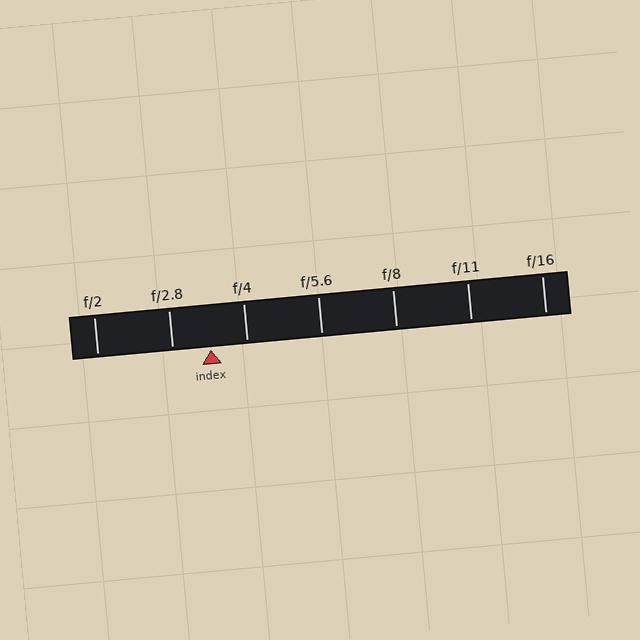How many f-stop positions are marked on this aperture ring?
There are 7 f-stop positions marked.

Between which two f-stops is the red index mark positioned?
The index mark is between f/2.8 and f/4.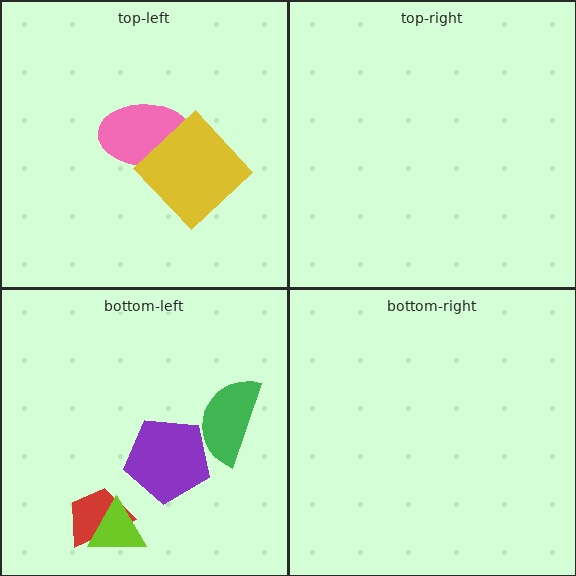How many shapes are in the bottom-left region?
4.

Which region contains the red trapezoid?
The bottom-left region.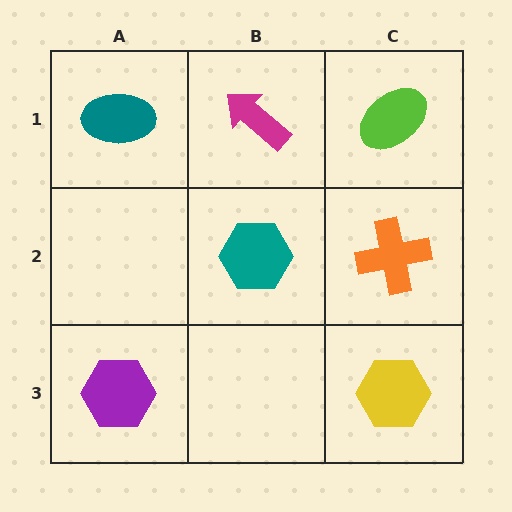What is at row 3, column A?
A purple hexagon.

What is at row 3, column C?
A yellow hexagon.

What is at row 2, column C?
An orange cross.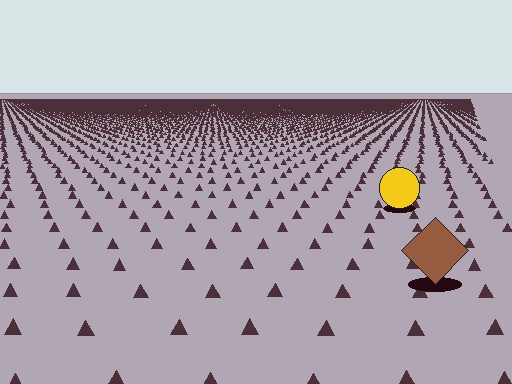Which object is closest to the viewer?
The brown diamond is closest. The texture marks near it are larger and more spread out.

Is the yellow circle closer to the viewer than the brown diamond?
No. The brown diamond is closer — you can tell from the texture gradient: the ground texture is coarser near it.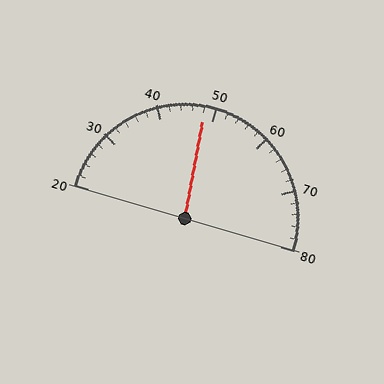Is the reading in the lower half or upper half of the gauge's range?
The reading is in the lower half of the range (20 to 80).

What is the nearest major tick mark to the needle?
The nearest major tick mark is 50.